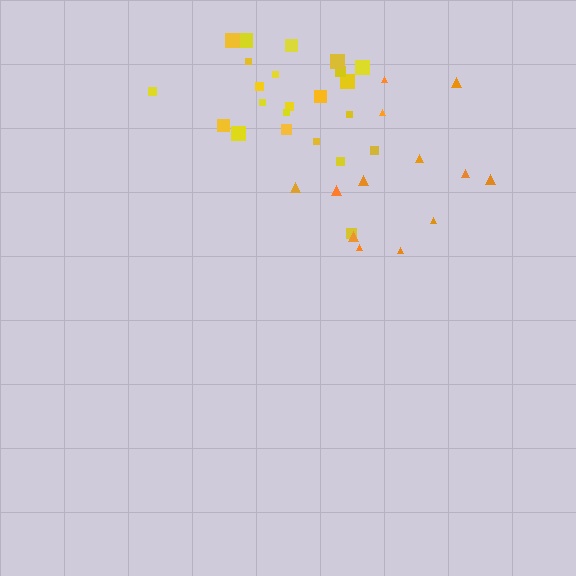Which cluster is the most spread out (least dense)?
Orange.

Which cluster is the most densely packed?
Yellow.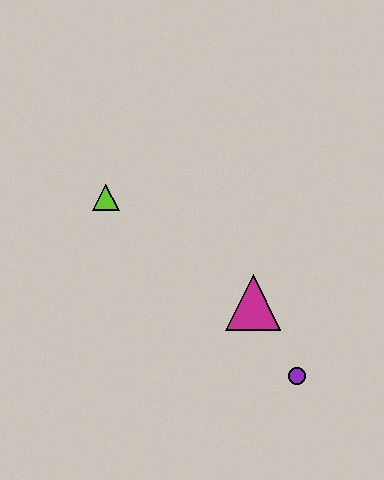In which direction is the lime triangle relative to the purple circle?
The lime triangle is to the left of the purple circle.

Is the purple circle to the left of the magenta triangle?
No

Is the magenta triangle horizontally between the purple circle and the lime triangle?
Yes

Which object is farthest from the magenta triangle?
The lime triangle is farthest from the magenta triangle.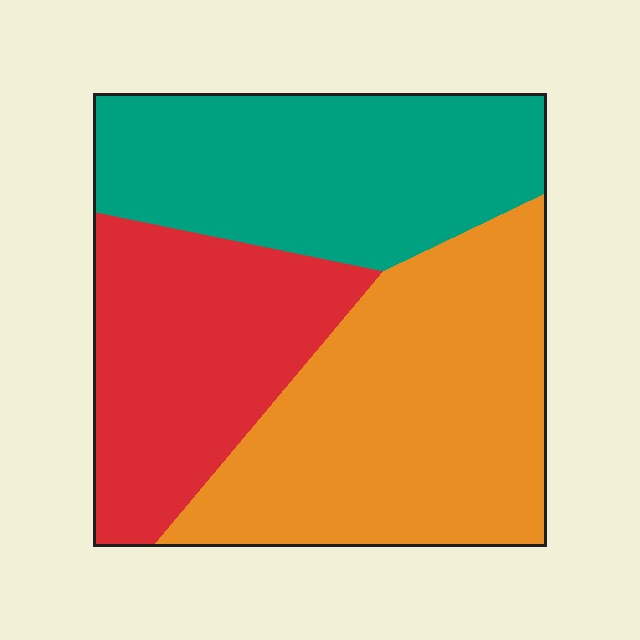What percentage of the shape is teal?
Teal covers around 30% of the shape.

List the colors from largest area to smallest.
From largest to smallest: orange, teal, red.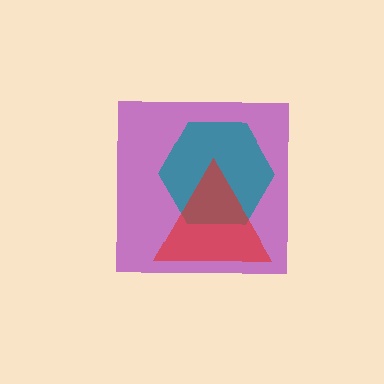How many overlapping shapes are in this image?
There are 3 overlapping shapes in the image.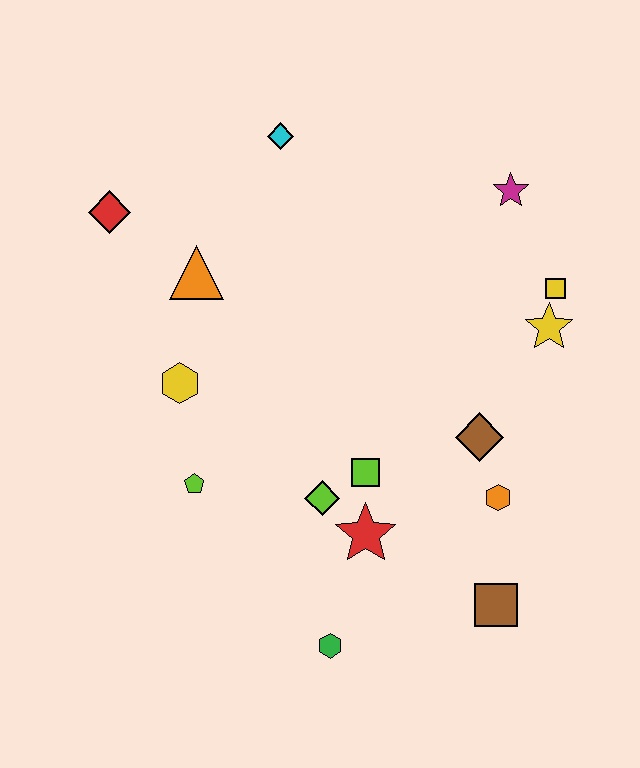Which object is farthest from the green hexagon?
The cyan diamond is farthest from the green hexagon.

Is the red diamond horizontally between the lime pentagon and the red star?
No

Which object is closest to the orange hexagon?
The brown diamond is closest to the orange hexagon.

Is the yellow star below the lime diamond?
No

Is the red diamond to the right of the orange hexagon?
No